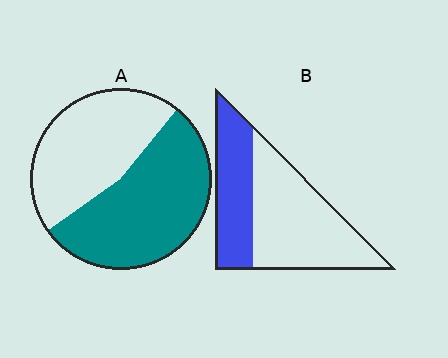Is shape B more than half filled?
No.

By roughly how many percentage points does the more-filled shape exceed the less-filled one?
By roughly 15 percentage points (A over B).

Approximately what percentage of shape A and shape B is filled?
A is approximately 55% and B is approximately 40%.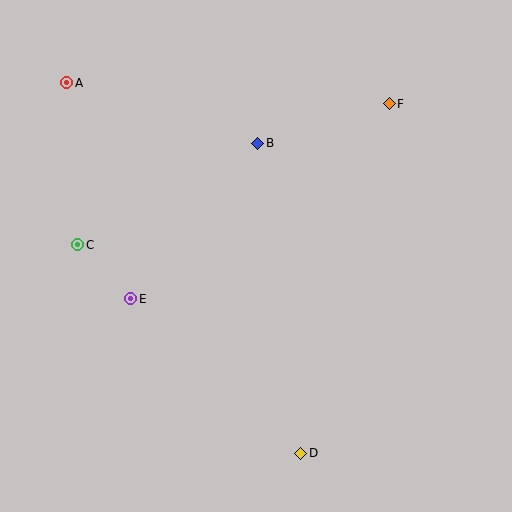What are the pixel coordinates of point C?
Point C is at (77, 245).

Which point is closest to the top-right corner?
Point F is closest to the top-right corner.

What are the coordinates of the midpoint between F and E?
The midpoint between F and E is at (260, 201).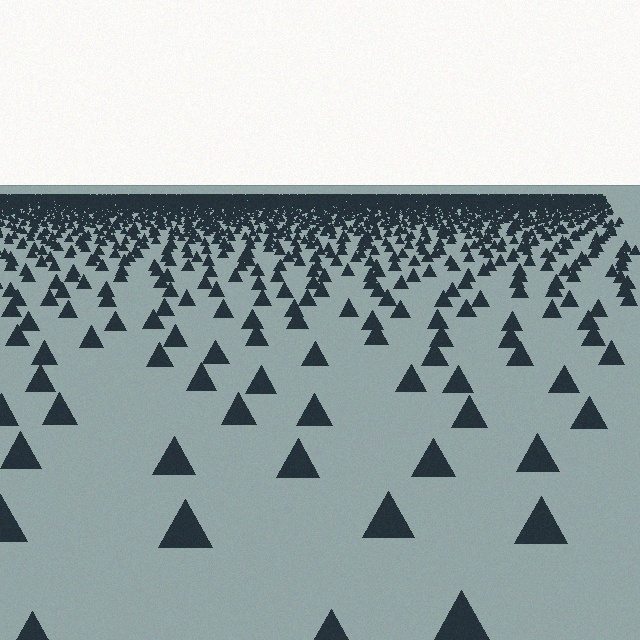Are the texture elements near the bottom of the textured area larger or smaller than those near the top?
Larger. Near the bottom, elements are closer to the viewer and appear at a bigger on-screen size.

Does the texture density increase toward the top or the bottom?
Density increases toward the top.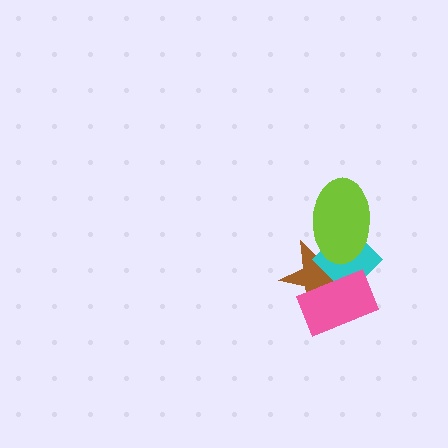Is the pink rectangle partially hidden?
No, no other shape covers it.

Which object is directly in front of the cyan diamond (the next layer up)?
The lime ellipse is directly in front of the cyan diamond.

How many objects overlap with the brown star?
3 objects overlap with the brown star.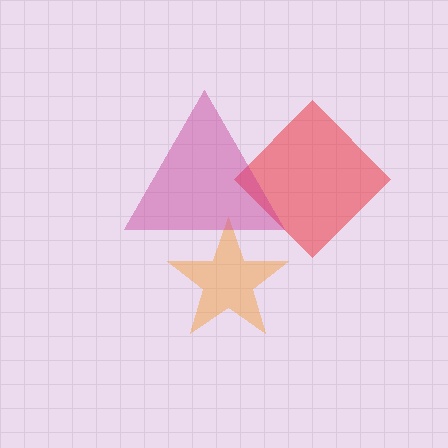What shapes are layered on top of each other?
The layered shapes are: a red diamond, an orange star, a magenta triangle.